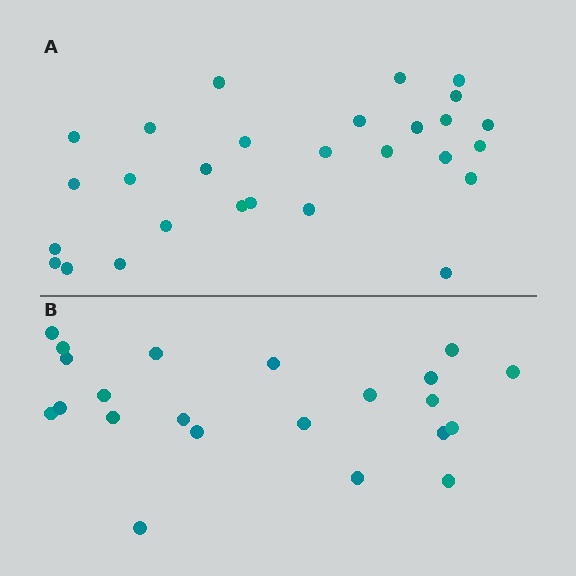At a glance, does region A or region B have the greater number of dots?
Region A (the top region) has more dots.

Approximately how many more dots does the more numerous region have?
Region A has about 6 more dots than region B.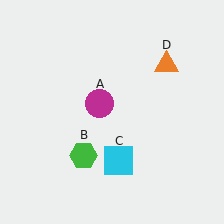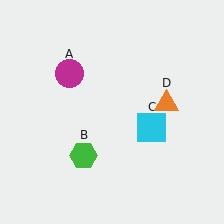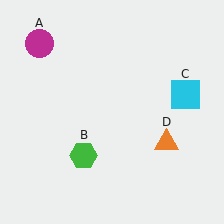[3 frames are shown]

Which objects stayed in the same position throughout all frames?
Green hexagon (object B) remained stationary.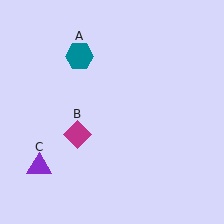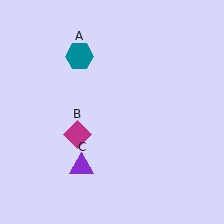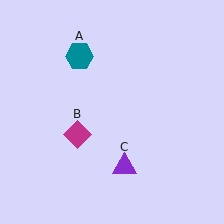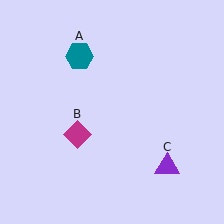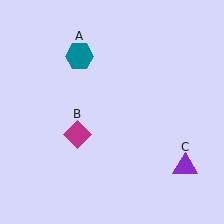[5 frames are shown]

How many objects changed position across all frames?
1 object changed position: purple triangle (object C).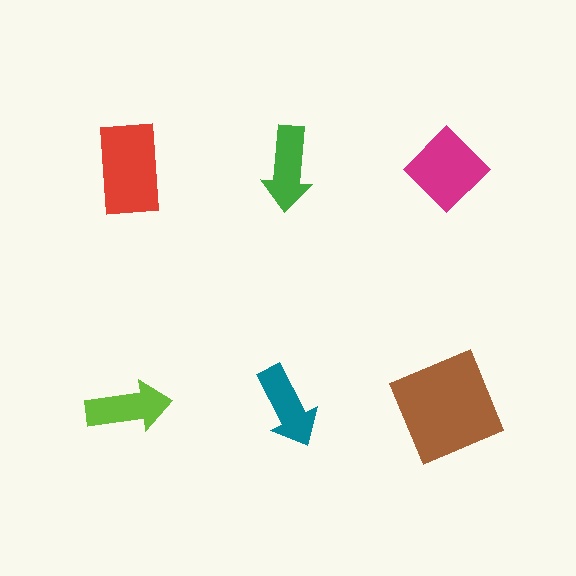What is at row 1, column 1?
A red rectangle.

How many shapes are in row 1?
3 shapes.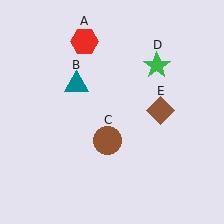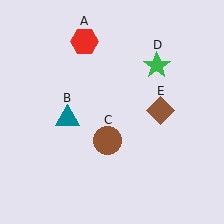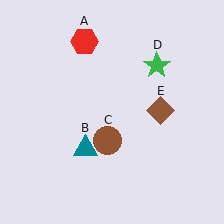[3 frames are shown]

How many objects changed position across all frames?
1 object changed position: teal triangle (object B).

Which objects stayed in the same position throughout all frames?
Red hexagon (object A) and brown circle (object C) and green star (object D) and brown diamond (object E) remained stationary.